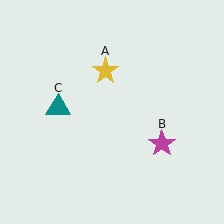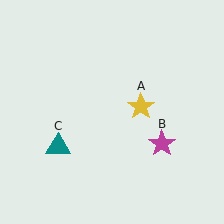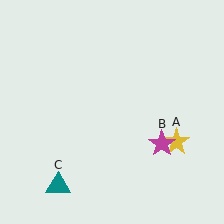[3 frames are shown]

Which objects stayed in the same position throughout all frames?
Magenta star (object B) remained stationary.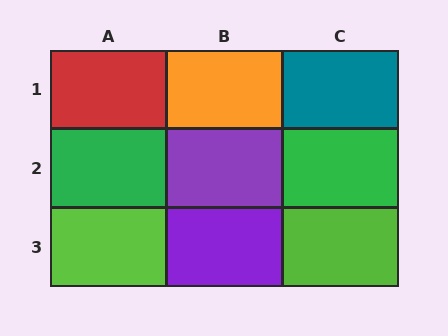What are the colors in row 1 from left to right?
Red, orange, teal.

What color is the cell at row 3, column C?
Lime.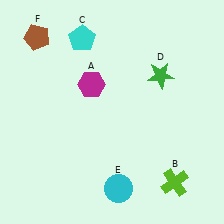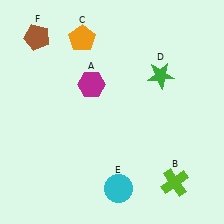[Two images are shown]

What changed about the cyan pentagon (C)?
In Image 1, C is cyan. In Image 2, it changed to orange.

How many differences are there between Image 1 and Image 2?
There is 1 difference between the two images.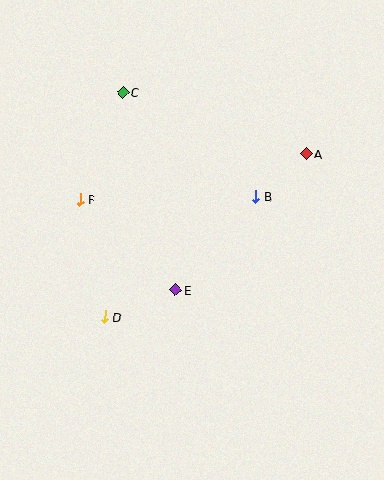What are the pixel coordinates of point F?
Point F is at (80, 200).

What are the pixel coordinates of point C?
Point C is at (123, 92).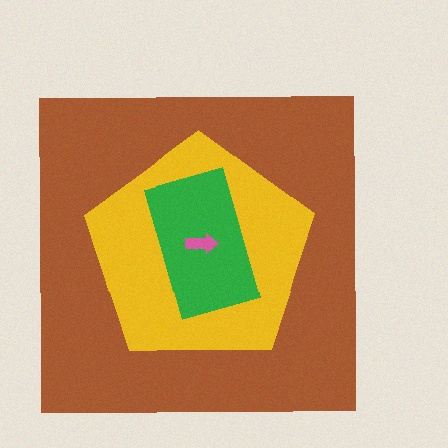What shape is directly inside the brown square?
The yellow pentagon.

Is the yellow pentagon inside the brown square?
Yes.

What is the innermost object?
The pink arrow.